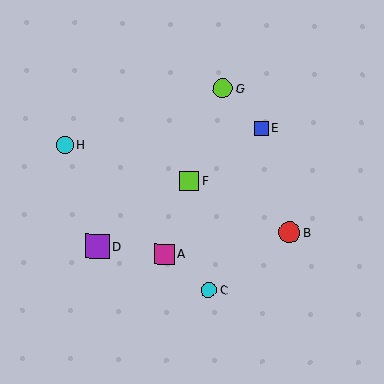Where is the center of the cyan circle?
The center of the cyan circle is at (65, 145).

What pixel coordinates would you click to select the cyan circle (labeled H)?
Click at (65, 145) to select the cyan circle H.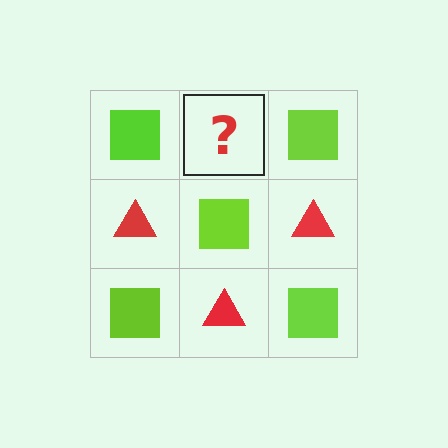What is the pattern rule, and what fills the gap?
The rule is that it alternates lime square and red triangle in a checkerboard pattern. The gap should be filled with a red triangle.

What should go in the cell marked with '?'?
The missing cell should contain a red triangle.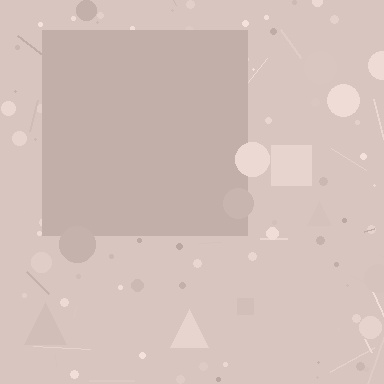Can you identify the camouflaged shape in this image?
The camouflaged shape is a square.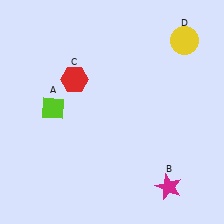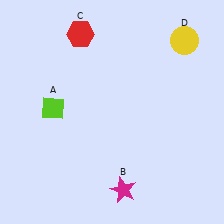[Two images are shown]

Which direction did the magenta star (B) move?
The magenta star (B) moved left.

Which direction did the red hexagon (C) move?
The red hexagon (C) moved up.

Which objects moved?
The objects that moved are: the magenta star (B), the red hexagon (C).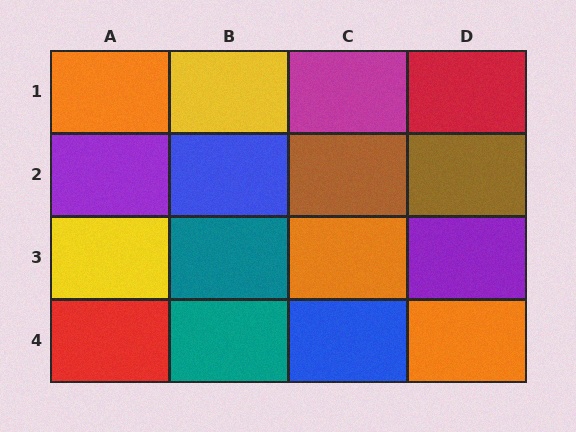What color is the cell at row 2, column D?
Brown.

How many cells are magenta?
1 cell is magenta.